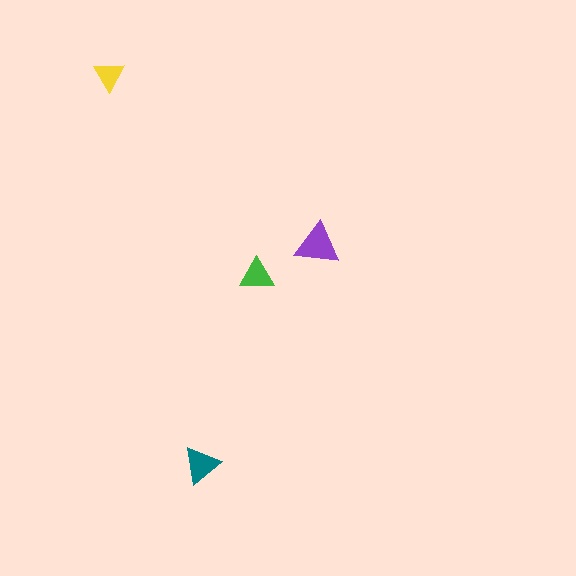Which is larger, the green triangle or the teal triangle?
The teal one.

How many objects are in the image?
There are 4 objects in the image.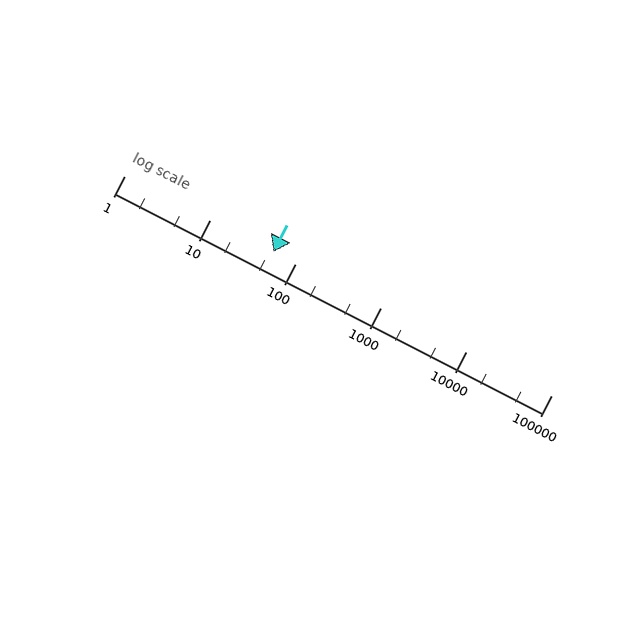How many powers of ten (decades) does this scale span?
The scale spans 5 decades, from 1 to 100000.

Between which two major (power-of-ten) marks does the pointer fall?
The pointer is between 10 and 100.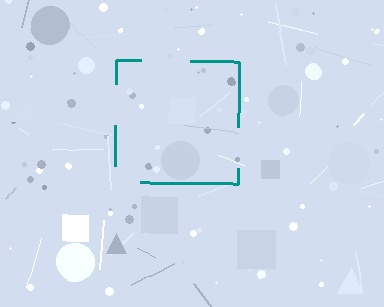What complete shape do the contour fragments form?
The contour fragments form a square.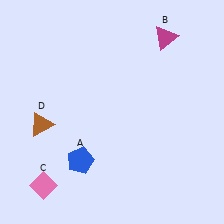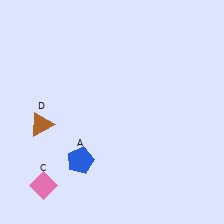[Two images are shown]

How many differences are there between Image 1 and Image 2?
There is 1 difference between the two images.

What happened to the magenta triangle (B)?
The magenta triangle (B) was removed in Image 2. It was in the top-right area of Image 1.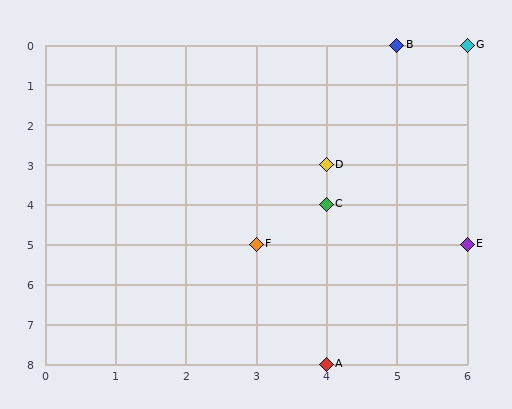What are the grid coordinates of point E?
Point E is at grid coordinates (6, 5).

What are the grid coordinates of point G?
Point G is at grid coordinates (6, 0).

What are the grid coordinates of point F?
Point F is at grid coordinates (3, 5).